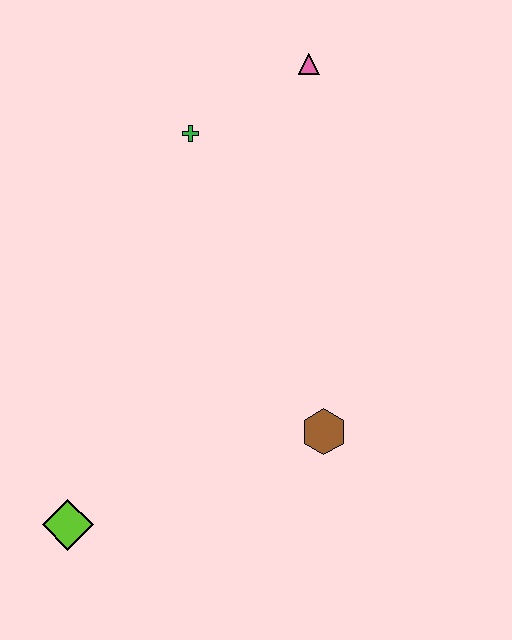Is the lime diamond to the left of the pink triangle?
Yes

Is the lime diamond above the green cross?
No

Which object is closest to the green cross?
The pink triangle is closest to the green cross.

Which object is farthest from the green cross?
The lime diamond is farthest from the green cross.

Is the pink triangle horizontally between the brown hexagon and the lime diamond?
Yes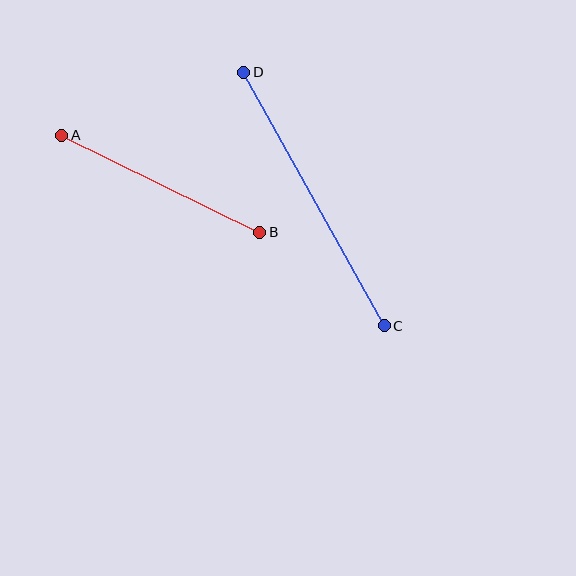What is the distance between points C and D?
The distance is approximately 290 pixels.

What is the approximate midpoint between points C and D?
The midpoint is at approximately (314, 199) pixels.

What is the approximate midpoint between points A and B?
The midpoint is at approximately (161, 184) pixels.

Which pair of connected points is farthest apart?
Points C and D are farthest apart.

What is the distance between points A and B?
The distance is approximately 220 pixels.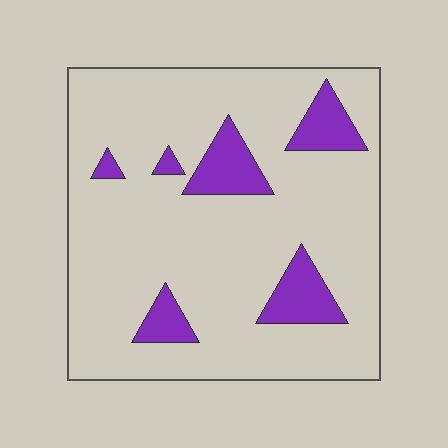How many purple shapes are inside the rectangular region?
6.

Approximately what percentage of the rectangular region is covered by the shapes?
Approximately 15%.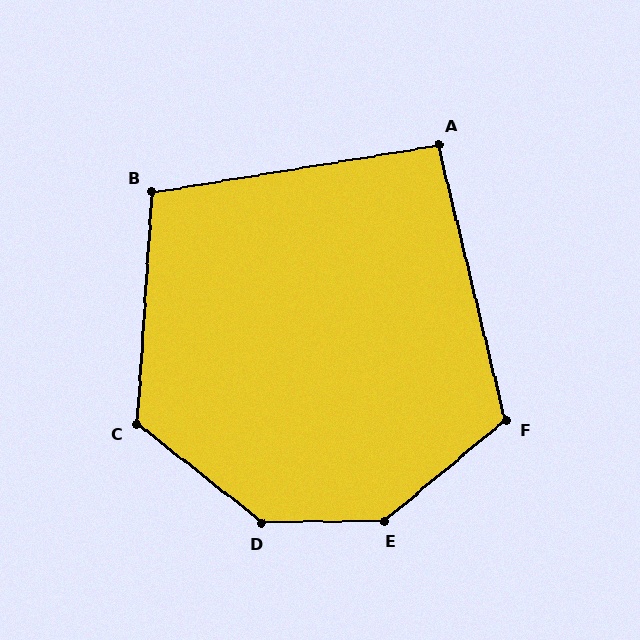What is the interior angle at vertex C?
Approximately 124 degrees (obtuse).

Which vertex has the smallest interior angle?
A, at approximately 94 degrees.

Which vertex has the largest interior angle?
E, at approximately 141 degrees.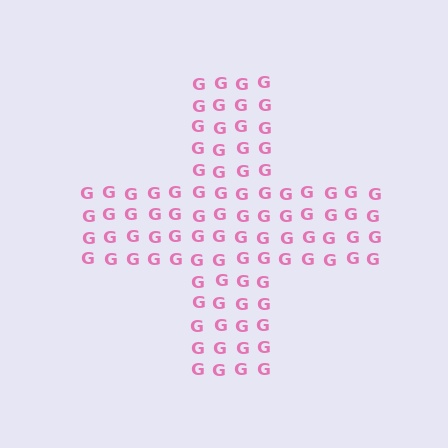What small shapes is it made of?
It is made of small letter G's.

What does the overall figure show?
The overall figure shows a cross.